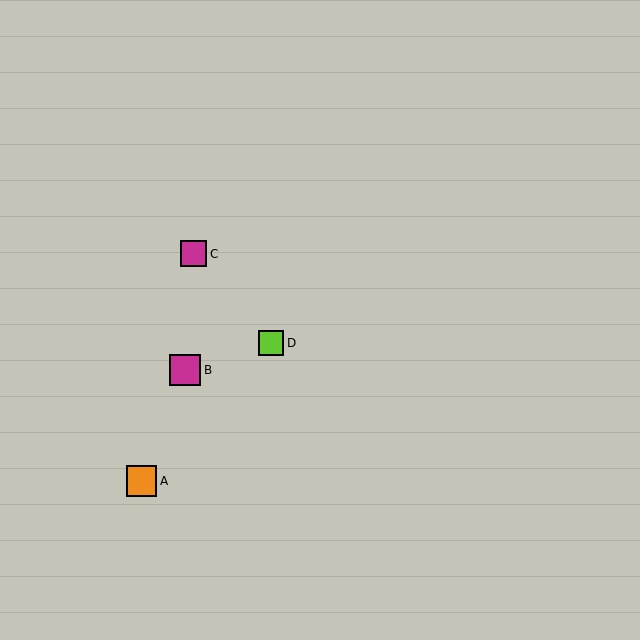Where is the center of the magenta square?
The center of the magenta square is at (185, 370).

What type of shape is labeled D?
Shape D is a lime square.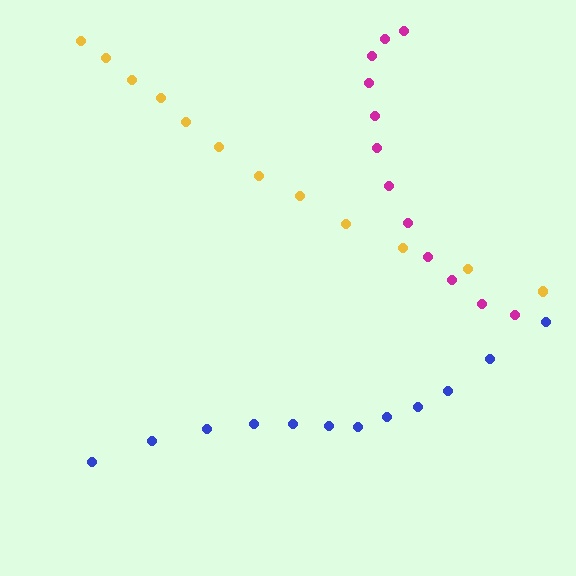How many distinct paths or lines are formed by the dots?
There are 3 distinct paths.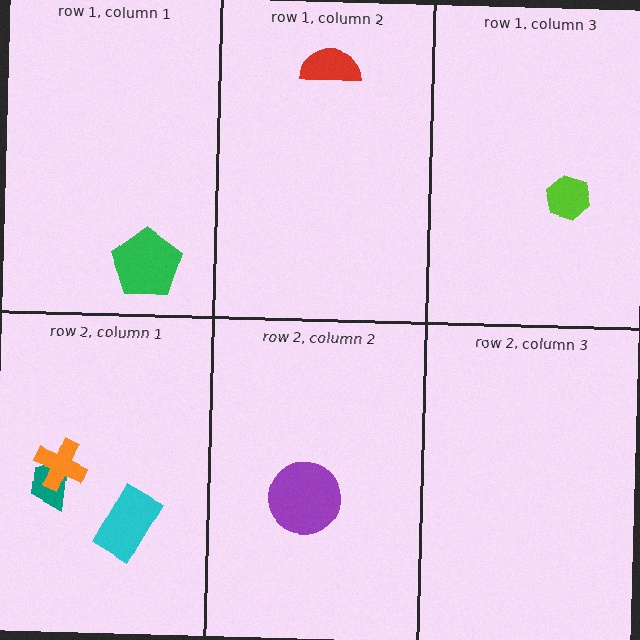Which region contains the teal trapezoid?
The row 2, column 1 region.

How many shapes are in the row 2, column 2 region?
1.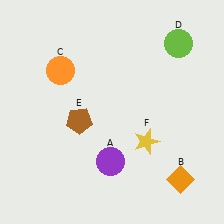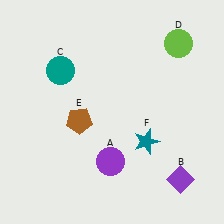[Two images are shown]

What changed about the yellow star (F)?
In Image 1, F is yellow. In Image 2, it changed to teal.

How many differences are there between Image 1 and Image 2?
There are 3 differences between the two images.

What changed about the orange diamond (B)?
In Image 1, B is orange. In Image 2, it changed to purple.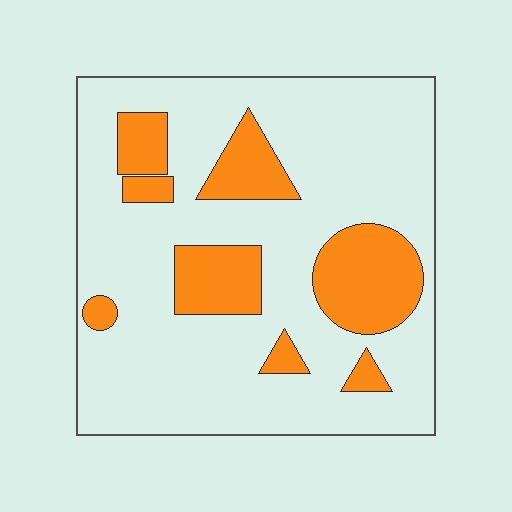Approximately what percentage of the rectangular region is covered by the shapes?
Approximately 20%.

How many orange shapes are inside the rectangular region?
8.